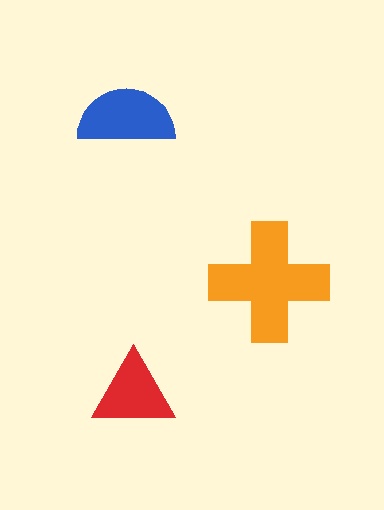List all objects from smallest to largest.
The red triangle, the blue semicircle, the orange cross.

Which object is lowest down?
The red triangle is bottommost.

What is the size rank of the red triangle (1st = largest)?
3rd.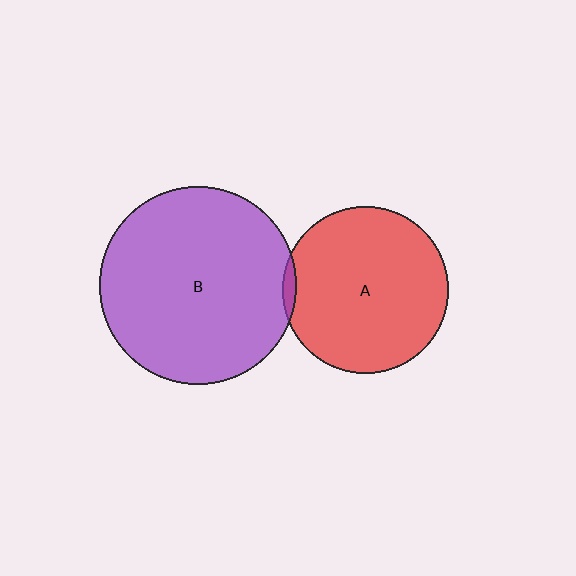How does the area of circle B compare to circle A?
Approximately 1.4 times.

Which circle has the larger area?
Circle B (purple).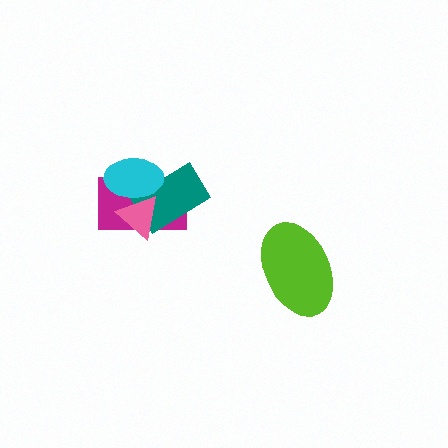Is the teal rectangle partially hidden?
Yes, it is partially covered by another shape.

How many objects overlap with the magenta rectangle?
3 objects overlap with the magenta rectangle.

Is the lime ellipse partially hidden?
No, no other shape covers it.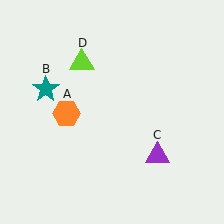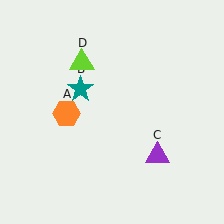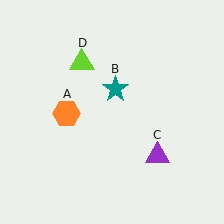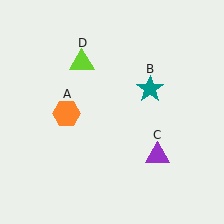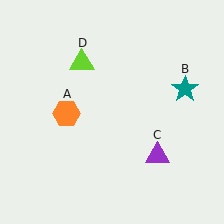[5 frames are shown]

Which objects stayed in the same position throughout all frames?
Orange hexagon (object A) and purple triangle (object C) and lime triangle (object D) remained stationary.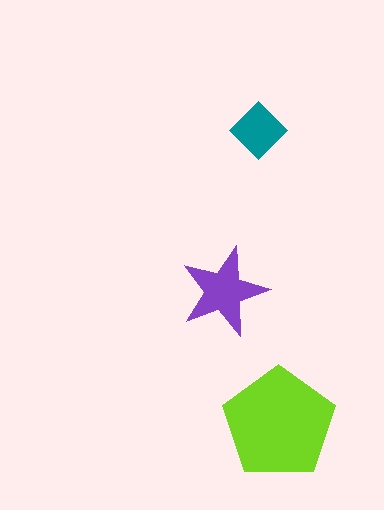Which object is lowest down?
The lime pentagon is bottommost.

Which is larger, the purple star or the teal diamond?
The purple star.